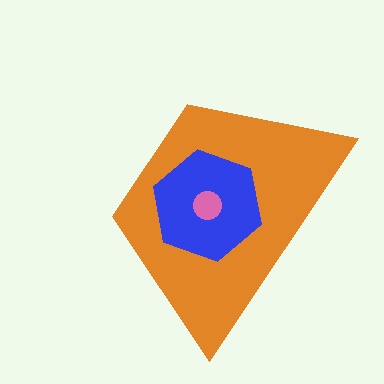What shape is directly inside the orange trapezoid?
The blue hexagon.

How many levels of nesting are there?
3.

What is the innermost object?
The pink circle.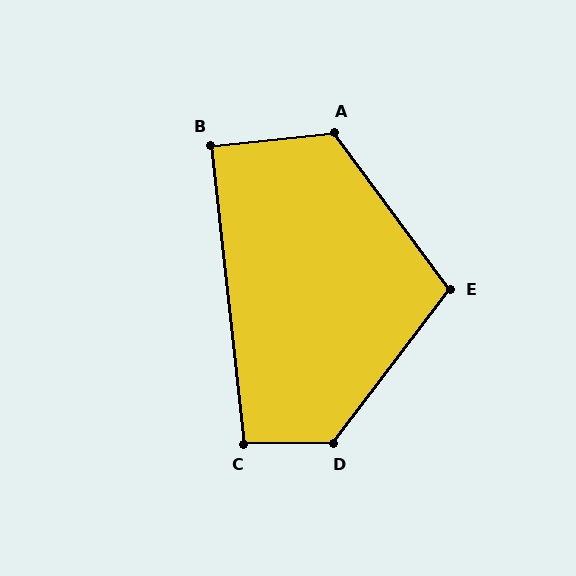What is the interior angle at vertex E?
Approximately 106 degrees (obtuse).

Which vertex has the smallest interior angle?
B, at approximately 90 degrees.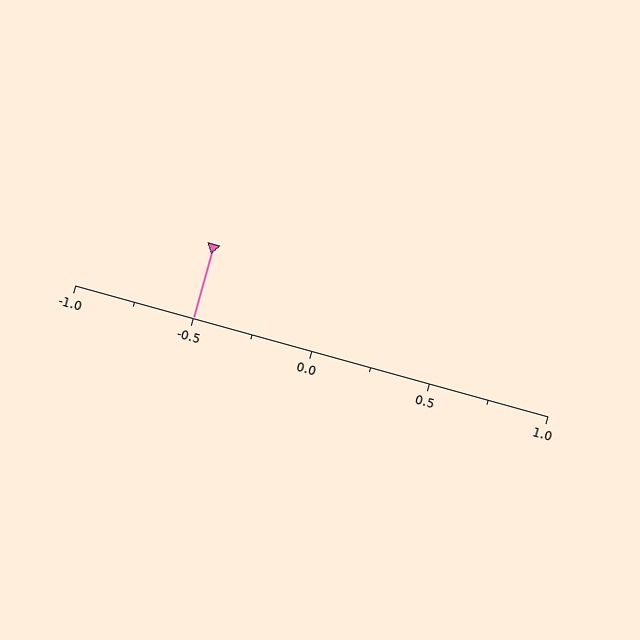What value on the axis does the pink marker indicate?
The marker indicates approximately -0.5.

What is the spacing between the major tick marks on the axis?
The major ticks are spaced 0.5 apart.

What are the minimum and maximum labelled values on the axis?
The axis runs from -1.0 to 1.0.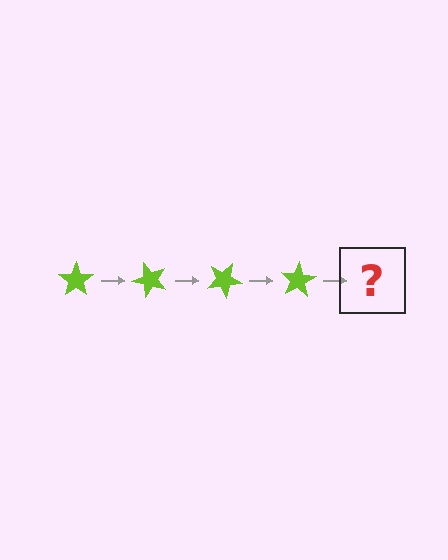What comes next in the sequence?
The next element should be a lime star rotated 200 degrees.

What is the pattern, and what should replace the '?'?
The pattern is that the star rotates 50 degrees each step. The '?' should be a lime star rotated 200 degrees.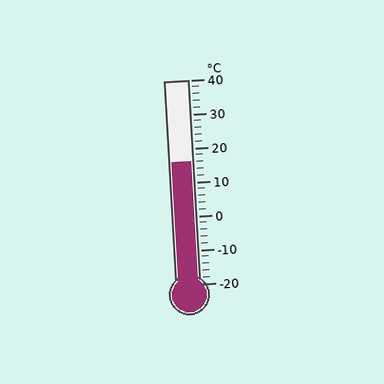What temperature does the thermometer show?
The thermometer shows approximately 16°C.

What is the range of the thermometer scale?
The thermometer scale ranges from -20°C to 40°C.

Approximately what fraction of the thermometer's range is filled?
The thermometer is filled to approximately 60% of its range.